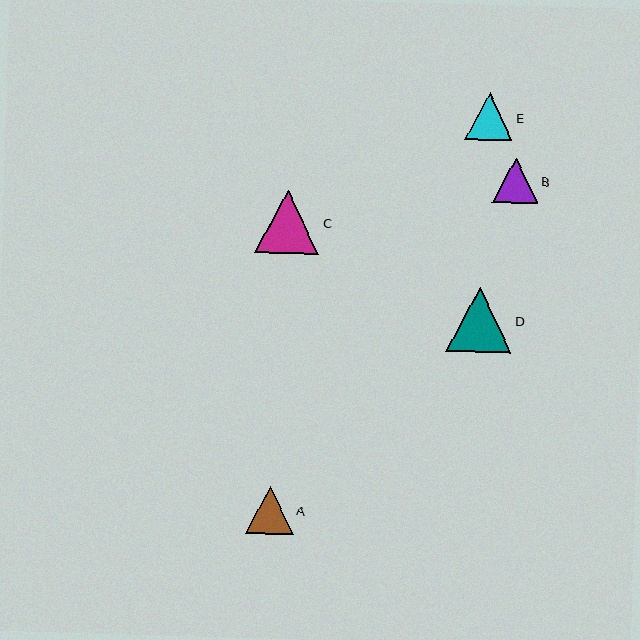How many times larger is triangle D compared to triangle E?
Triangle D is approximately 1.4 times the size of triangle E.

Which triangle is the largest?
Triangle D is the largest with a size of approximately 65 pixels.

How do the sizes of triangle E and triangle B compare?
Triangle E and triangle B are approximately the same size.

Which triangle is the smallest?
Triangle B is the smallest with a size of approximately 45 pixels.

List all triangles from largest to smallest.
From largest to smallest: D, C, A, E, B.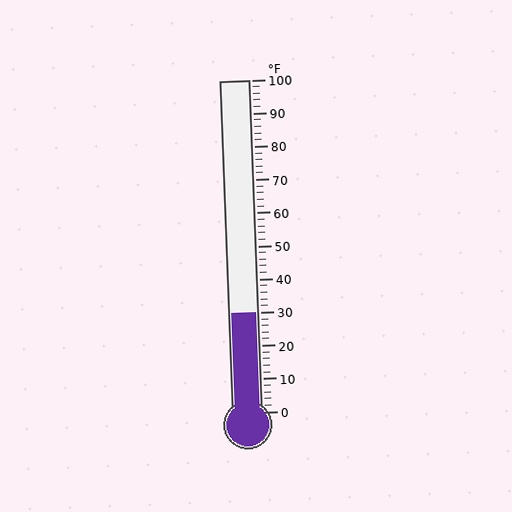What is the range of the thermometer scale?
The thermometer scale ranges from 0°F to 100°F.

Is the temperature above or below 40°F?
The temperature is below 40°F.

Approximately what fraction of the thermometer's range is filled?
The thermometer is filled to approximately 30% of its range.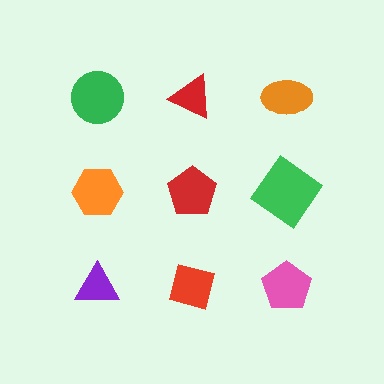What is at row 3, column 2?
A red square.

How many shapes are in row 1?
3 shapes.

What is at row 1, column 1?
A green circle.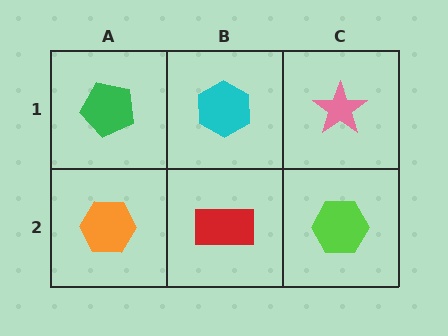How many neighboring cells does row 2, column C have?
2.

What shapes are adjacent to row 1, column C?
A lime hexagon (row 2, column C), a cyan hexagon (row 1, column B).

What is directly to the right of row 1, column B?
A pink star.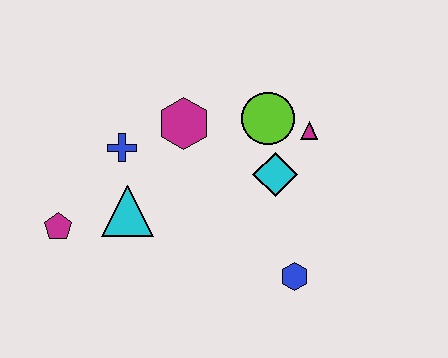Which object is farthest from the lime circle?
The magenta pentagon is farthest from the lime circle.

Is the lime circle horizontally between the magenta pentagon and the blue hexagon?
Yes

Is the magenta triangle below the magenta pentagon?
No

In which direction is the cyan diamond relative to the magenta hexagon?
The cyan diamond is to the right of the magenta hexagon.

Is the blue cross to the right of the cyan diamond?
No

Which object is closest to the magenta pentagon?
The cyan triangle is closest to the magenta pentagon.